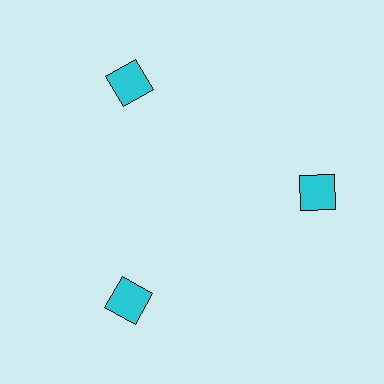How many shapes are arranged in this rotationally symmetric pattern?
There are 3 shapes, arranged in 3 groups of 1.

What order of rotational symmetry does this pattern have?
This pattern has 3-fold rotational symmetry.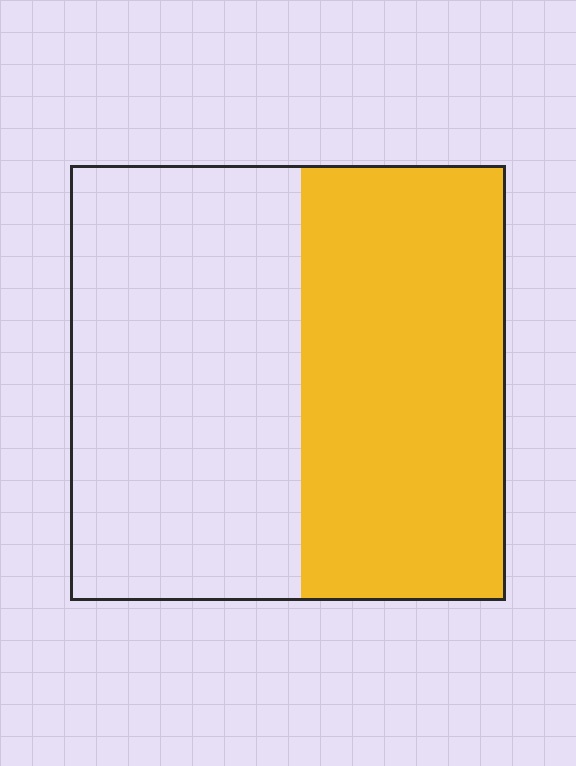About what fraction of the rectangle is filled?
About one half (1/2).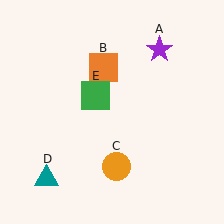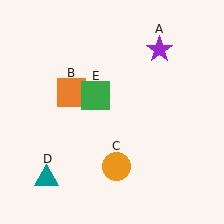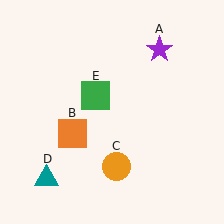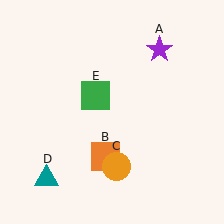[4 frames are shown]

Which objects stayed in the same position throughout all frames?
Purple star (object A) and orange circle (object C) and teal triangle (object D) and green square (object E) remained stationary.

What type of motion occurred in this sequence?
The orange square (object B) rotated counterclockwise around the center of the scene.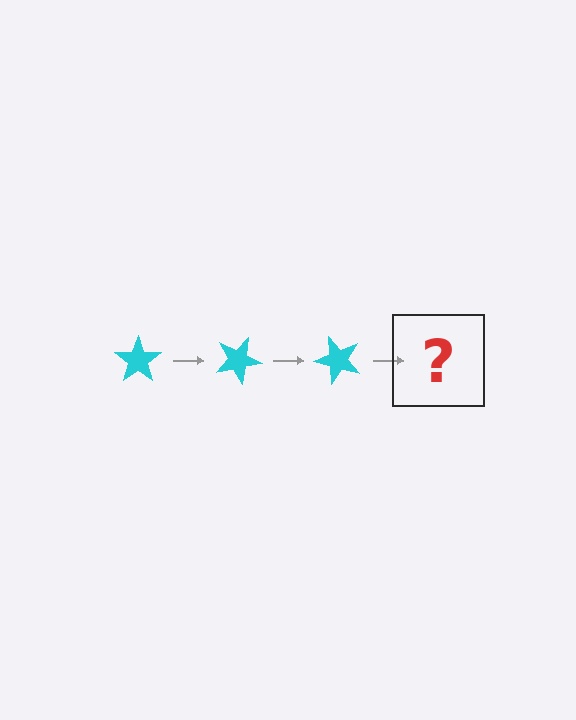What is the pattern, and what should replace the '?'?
The pattern is that the star rotates 25 degrees each step. The '?' should be a cyan star rotated 75 degrees.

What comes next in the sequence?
The next element should be a cyan star rotated 75 degrees.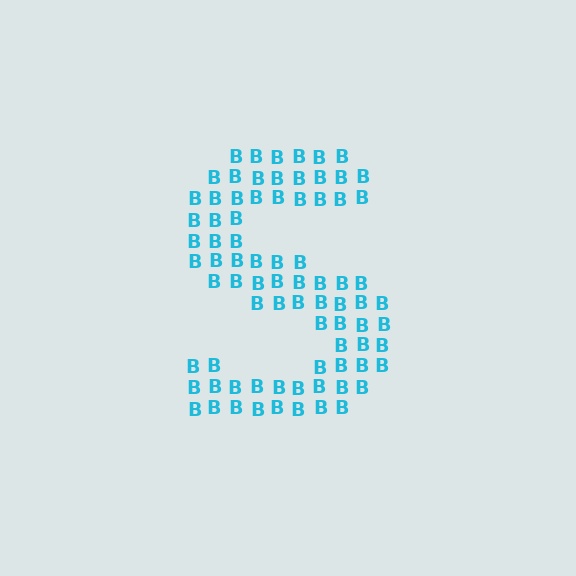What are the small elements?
The small elements are letter B's.